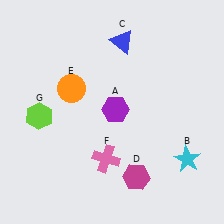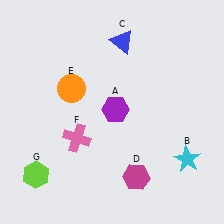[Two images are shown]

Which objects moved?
The objects that moved are: the pink cross (F), the lime hexagon (G).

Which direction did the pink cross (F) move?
The pink cross (F) moved left.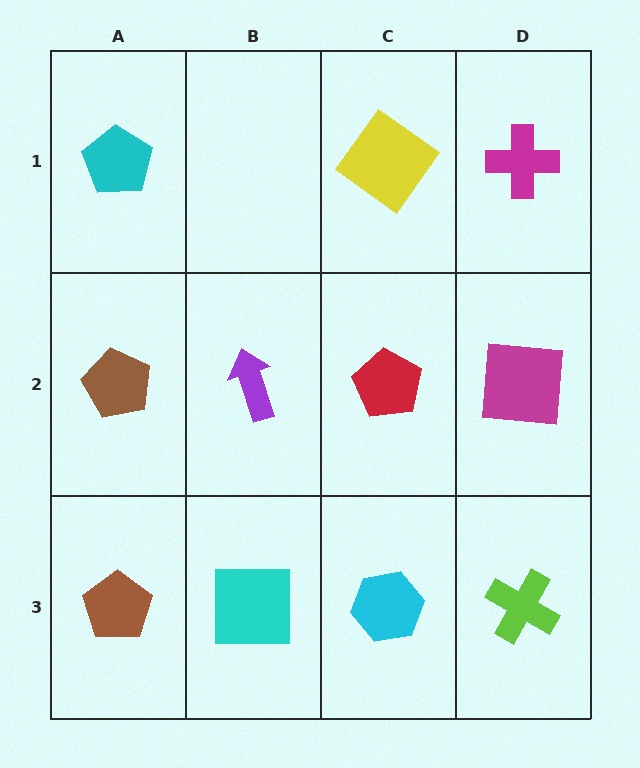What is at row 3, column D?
A lime cross.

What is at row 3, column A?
A brown pentagon.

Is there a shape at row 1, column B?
No, that cell is empty.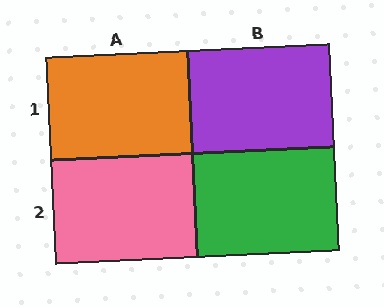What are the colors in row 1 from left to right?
Orange, purple.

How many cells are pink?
1 cell is pink.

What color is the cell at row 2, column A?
Pink.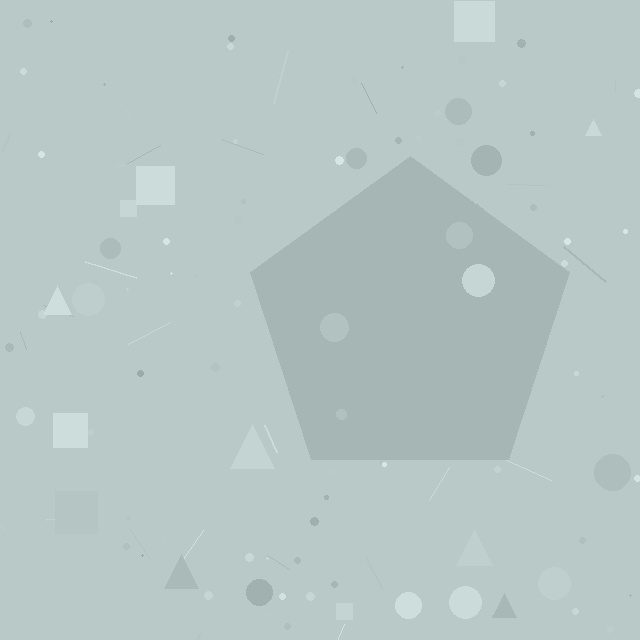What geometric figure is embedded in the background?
A pentagon is embedded in the background.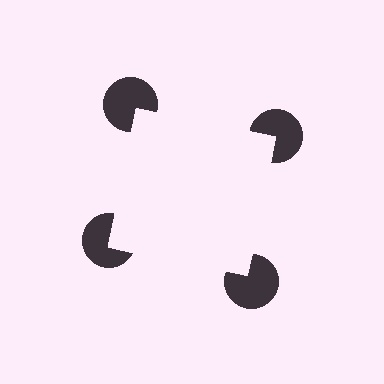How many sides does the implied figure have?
4 sides.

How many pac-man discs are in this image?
There are 4 — one at each vertex of the illusory square.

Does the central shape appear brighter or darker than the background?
It typically appears slightly brighter than the background, even though no actual brightness change is drawn.